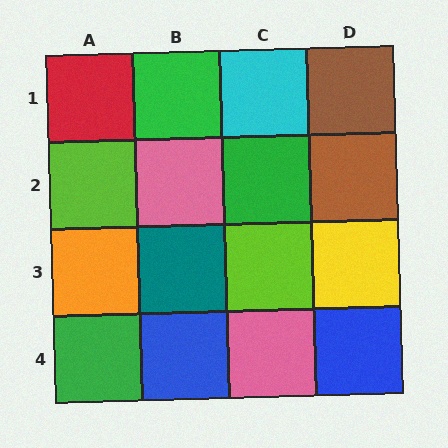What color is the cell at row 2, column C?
Green.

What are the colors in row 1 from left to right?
Red, green, cyan, brown.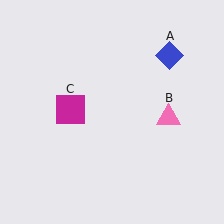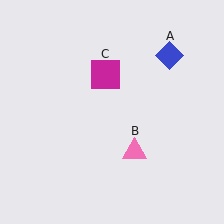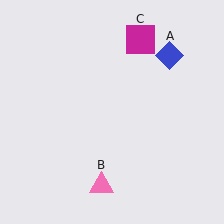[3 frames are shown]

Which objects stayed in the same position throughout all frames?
Blue diamond (object A) remained stationary.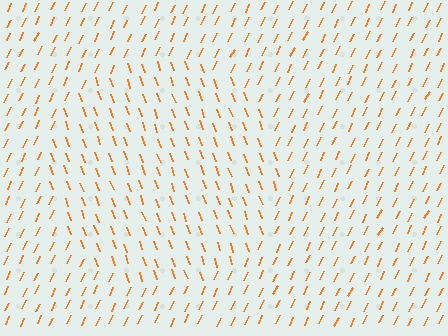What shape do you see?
I see a circle.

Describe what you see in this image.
The image is filled with small orange line segments. A circle region in the image has lines oriented differently from the surrounding lines, creating a visible texture boundary.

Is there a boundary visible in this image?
Yes, there is a texture boundary formed by a change in line orientation.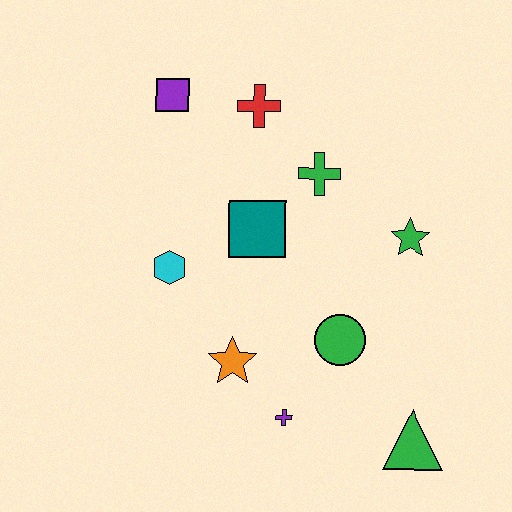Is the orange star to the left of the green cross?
Yes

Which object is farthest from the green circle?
The purple square is farthest from the green circle.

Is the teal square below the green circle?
No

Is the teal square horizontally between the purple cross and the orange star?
Yes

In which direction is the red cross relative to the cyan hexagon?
The red cross is above the cyan hexagon.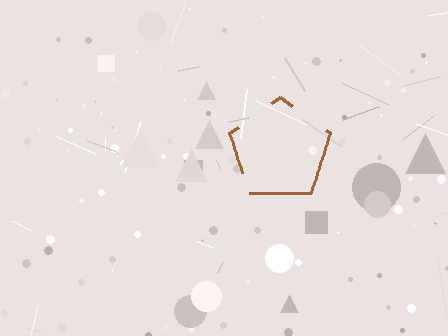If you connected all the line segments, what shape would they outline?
They would outline a pentagon.